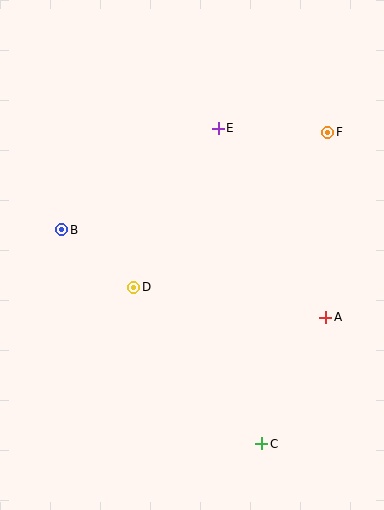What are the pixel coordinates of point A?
Point A is at (326, 317).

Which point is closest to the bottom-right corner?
Point C is closest to the bottom-right corner.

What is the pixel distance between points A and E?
The distance between A and E is 218 pixels.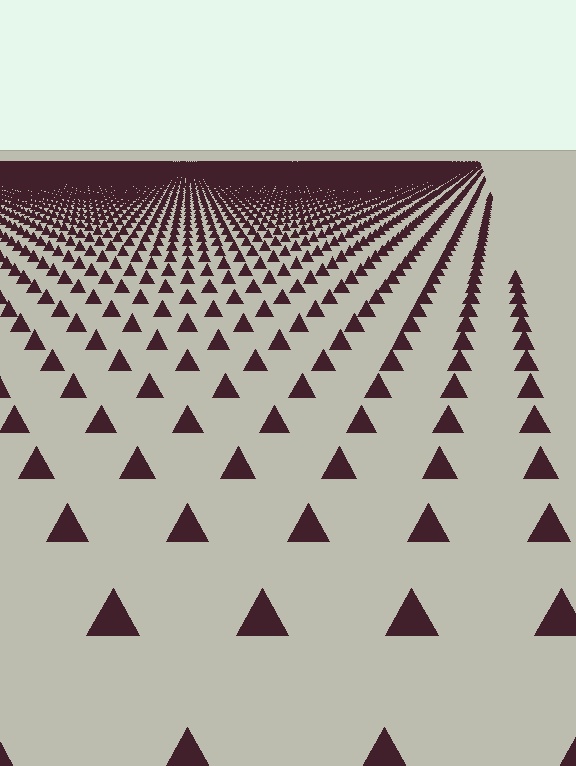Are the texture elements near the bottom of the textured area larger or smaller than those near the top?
Larger. Near the bottom, elements are closer to the viewer and appear at a bigger on-screen size.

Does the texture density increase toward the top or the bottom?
Density increases toward the top.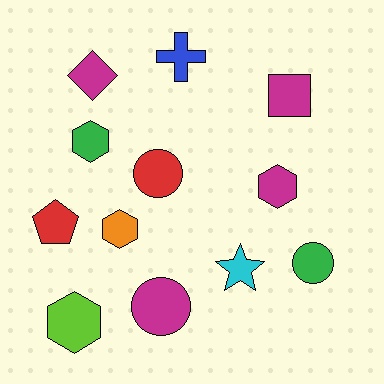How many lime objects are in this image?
There is 1 lime object.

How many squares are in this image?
There is 1 square.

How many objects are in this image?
There are 12 objects.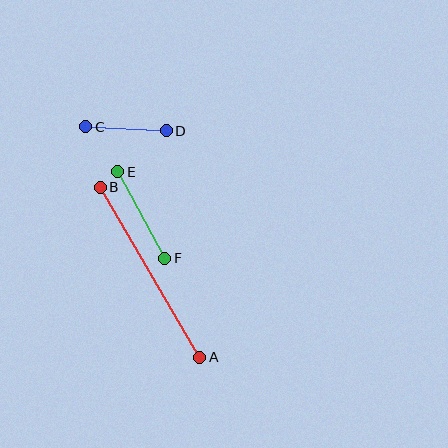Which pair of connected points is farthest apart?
Points A and B are farthest apart.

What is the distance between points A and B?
The distance is approximately 197 pixels.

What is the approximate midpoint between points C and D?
The midpoint is at approximately (126, 129) pixels.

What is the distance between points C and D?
The distance is approximately 80 pixels.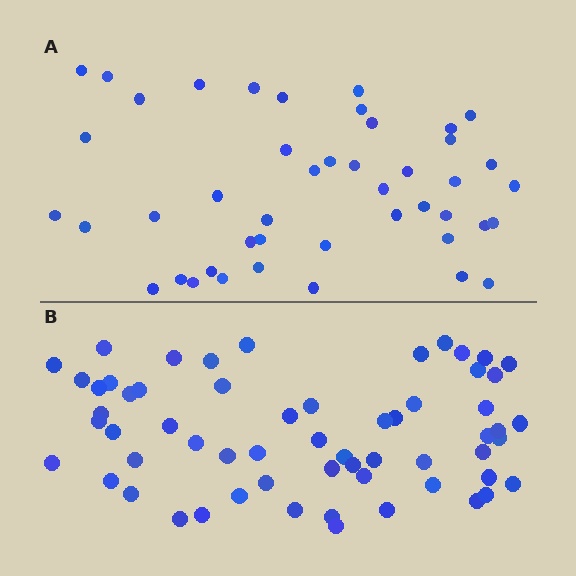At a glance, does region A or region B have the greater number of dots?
Region B (the bottom region) has more dots.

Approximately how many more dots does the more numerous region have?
Region B has approximately 15 more dots than region A.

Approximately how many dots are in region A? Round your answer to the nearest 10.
About 40 dots. (The exact count is 45, which rounds to 40.)